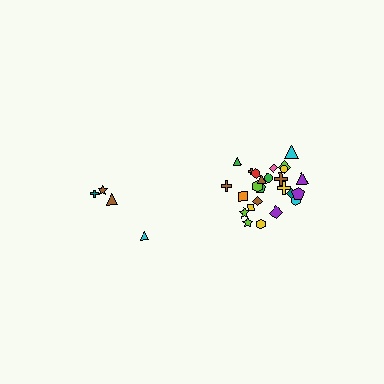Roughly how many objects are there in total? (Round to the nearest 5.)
Roughly 30 objects in total.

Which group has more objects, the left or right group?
The right group.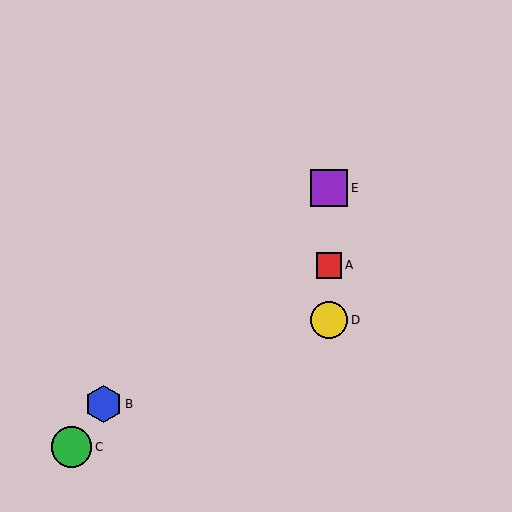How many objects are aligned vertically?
3 objects (A, D, E) are aligned vertically.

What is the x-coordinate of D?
Object D is at x≈329.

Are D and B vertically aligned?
No, D is at x≈329 and B is at x≈103.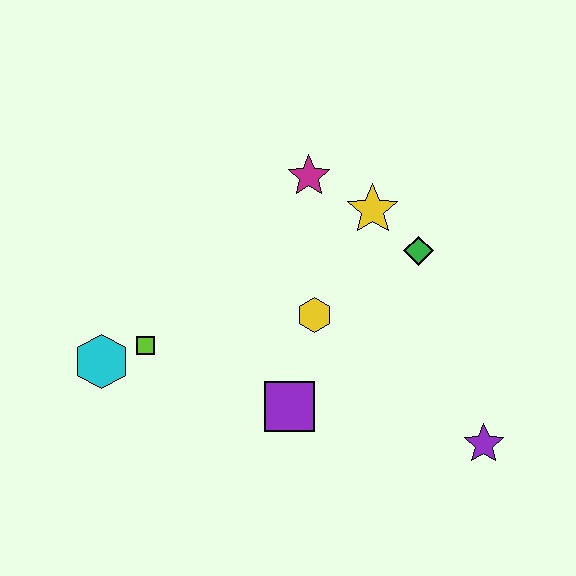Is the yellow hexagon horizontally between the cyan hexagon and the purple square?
No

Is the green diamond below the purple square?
No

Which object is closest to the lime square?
The cyan hexagon is closest to the lime square.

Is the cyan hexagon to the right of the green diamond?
No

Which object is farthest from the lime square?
The purple star is farthest from the lime square.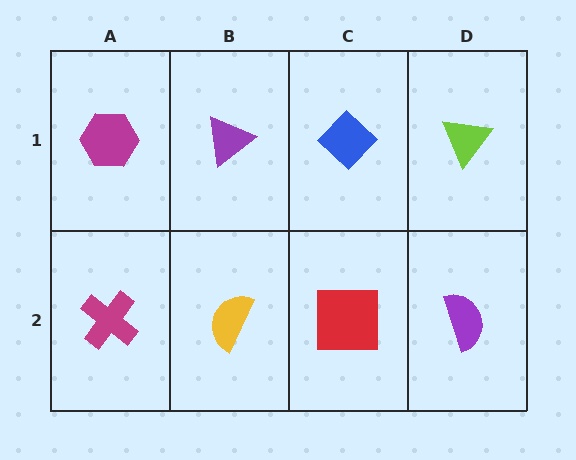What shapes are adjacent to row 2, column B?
A purple triangle (row 1, column B), a magenta cross (row 2, column A), a red square (row 2, column C).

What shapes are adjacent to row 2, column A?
A magenta hexagon (row 1, column A), a yellow semicircle (row 2, column B).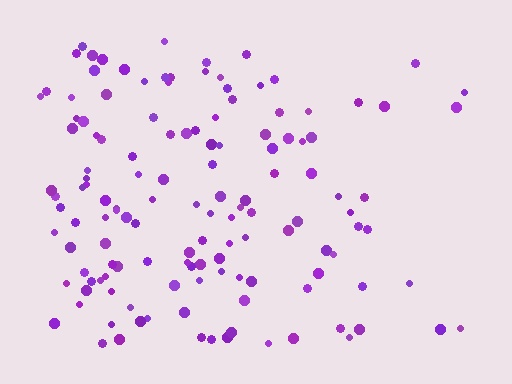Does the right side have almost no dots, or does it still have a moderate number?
Still a moderate number, just noticeably fewer than the left.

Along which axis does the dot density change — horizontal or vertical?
Horizontal.